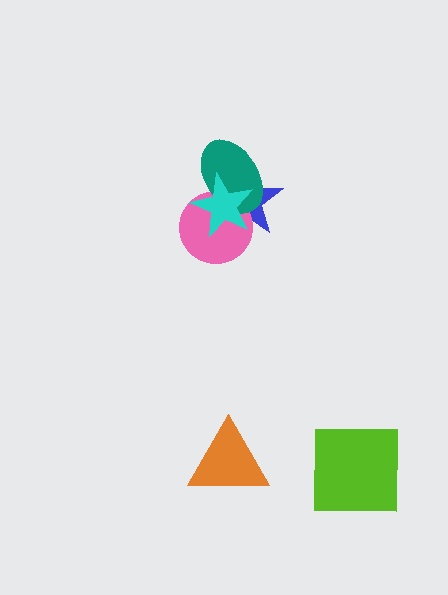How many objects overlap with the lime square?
0 objects overlap with the lime square.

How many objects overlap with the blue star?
3 objects overlap with the blue star.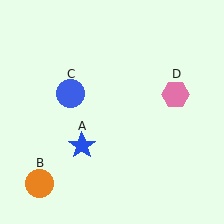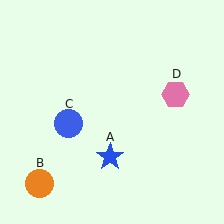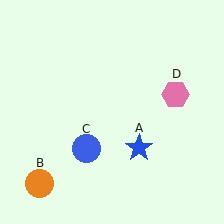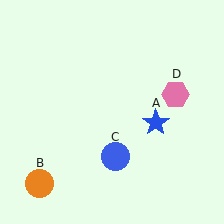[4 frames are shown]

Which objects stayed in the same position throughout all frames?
Orange circle (object B) and pink hexagon (object D) remained stationary.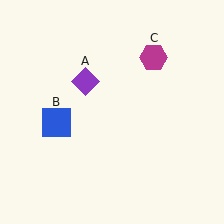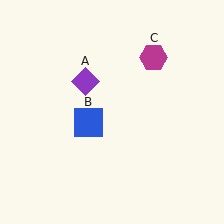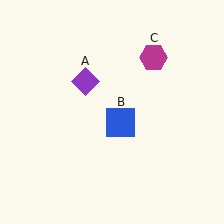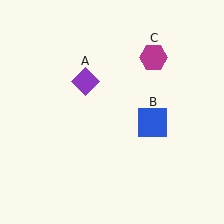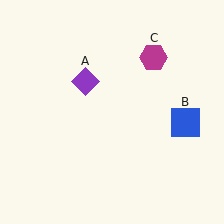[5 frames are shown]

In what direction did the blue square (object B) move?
The blue square (object B) moved right.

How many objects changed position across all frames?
1 object changed position: blue square (object B).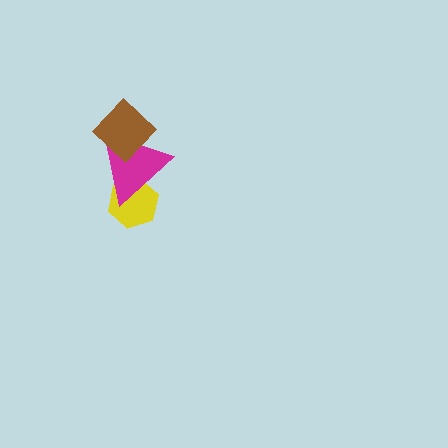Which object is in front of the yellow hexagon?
The magenta triangle is in front of the yellow hexagon.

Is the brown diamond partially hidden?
No, no other shape covers it.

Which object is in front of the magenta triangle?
The brown diamond is in front of the magenta triangle.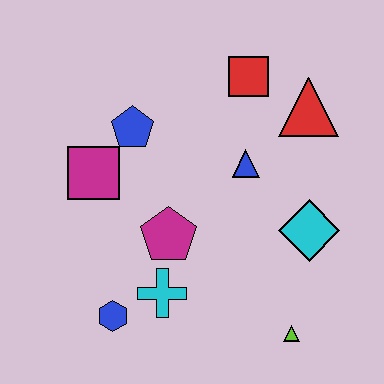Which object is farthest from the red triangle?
The blue hexagon is farthest from the red triangle.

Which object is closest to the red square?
The red triangle is closest to the red square.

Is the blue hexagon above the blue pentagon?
No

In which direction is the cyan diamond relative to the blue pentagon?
The cyan diamond is to the right of the blue pentagon.